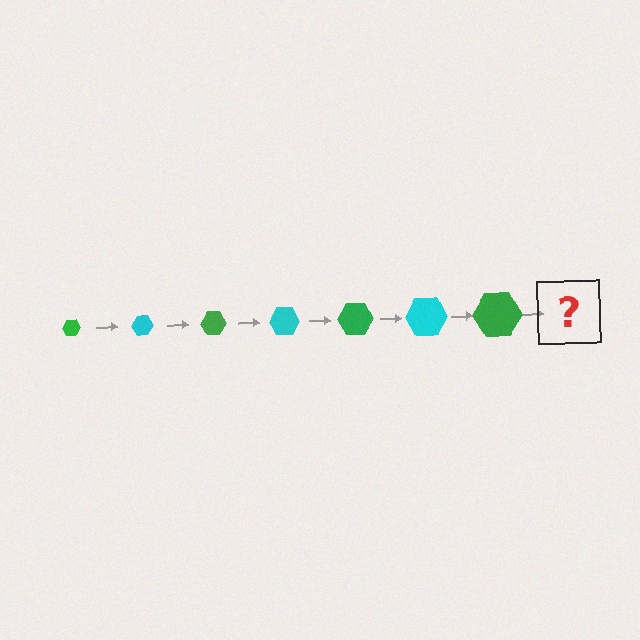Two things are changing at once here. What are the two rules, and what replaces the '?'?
The two rules are that the hexagon grows larger each step and the color cycles through green and cyan. The '?' should be a cyan hexagon, larger than the previous one.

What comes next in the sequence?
The next element should be a cyan hexagon, larger than the previous one.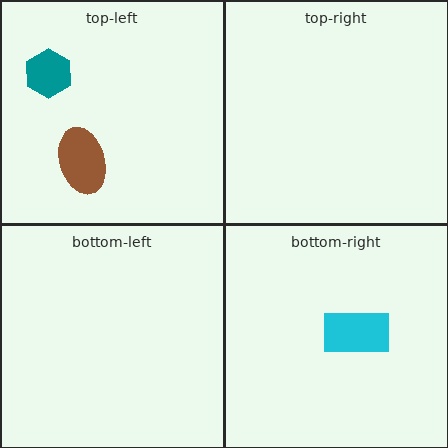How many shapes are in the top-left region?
2.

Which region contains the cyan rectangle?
The bottom-right region.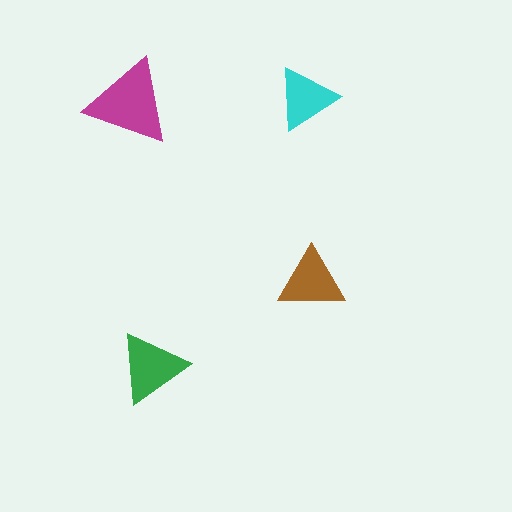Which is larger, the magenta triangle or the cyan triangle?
The magenta one.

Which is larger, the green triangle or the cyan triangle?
The green one.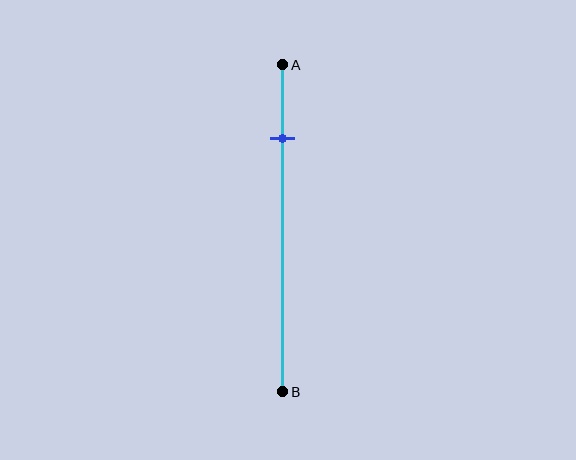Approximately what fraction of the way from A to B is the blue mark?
The blue mark is approximately 20% of the way from A to B.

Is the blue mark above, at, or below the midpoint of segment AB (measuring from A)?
The blue mark is above the midpoint of segment AB.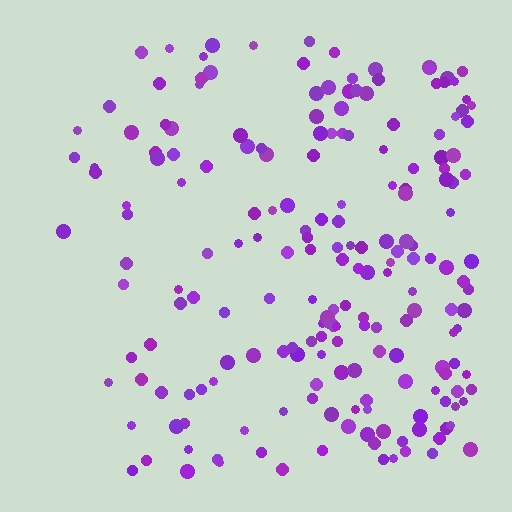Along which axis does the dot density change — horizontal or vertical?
Horizontal.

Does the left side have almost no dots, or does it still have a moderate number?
Still a moderate number, just noticeably fewer than the right.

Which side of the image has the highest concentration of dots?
The right.